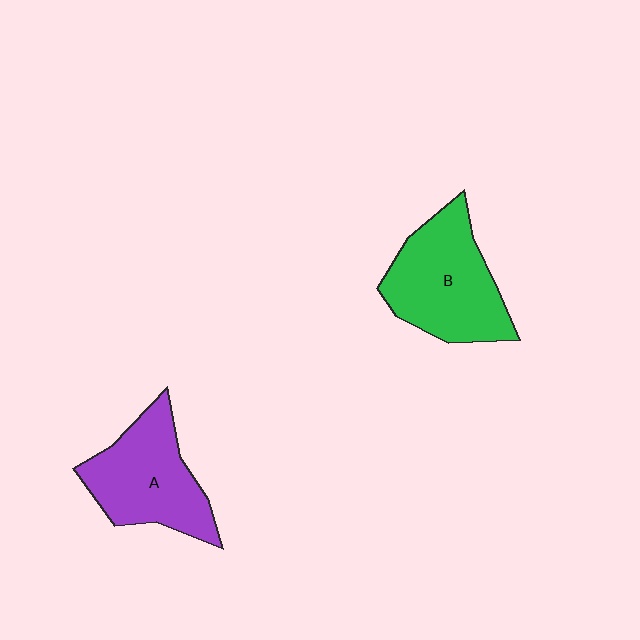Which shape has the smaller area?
Shape A (purple).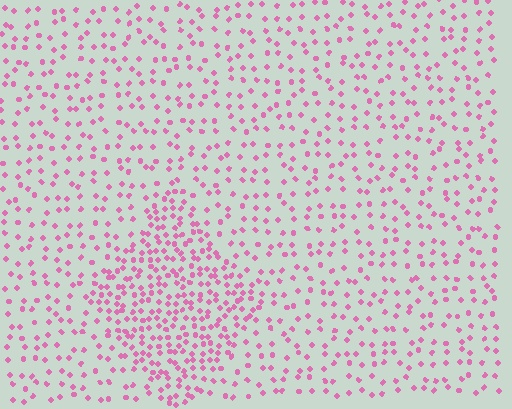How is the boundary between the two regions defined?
The boundary is defined by a change in element density (approximately 2.2x ratio). All elements are the same color, size, and shape.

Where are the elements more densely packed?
The elements are more densely packed inside the diamond boundary.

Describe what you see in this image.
The image contains small pink elements arranged at two different densities. A diamond-shaped region is visible where the elements are more densely packed than the surrounding area.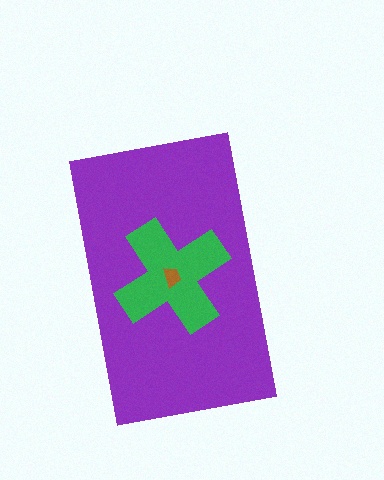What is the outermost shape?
The purple rectangle.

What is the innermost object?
The brown trapezoid.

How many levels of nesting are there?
3.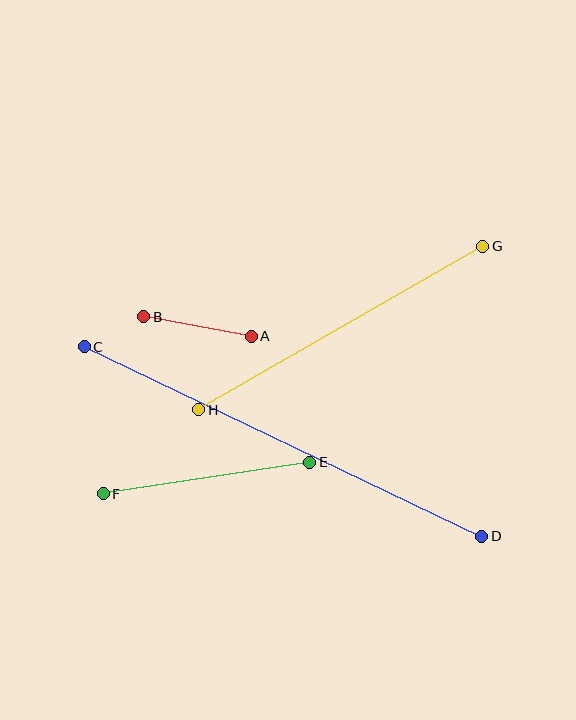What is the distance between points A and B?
The distance is approximately 109 pixels.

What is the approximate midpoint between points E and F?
The midpoint is at approximately (207, 478) pixels.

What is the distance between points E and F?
The distance is approximately 209 pixels.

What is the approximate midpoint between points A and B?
The midpoint is at approximately (197, 327) pixels.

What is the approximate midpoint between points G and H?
The midpoint is at approximately (341, 328) pixels.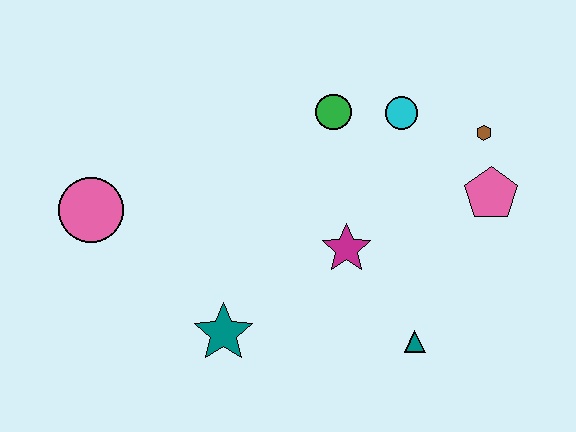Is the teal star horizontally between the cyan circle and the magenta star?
No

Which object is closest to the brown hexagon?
The pink pentagon is closest to the brown hexagon.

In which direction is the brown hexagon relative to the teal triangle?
The brown hexagon is above the teal triangle.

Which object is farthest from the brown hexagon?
The pink circle is farthest from the brown hexagon.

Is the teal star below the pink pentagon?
Yes